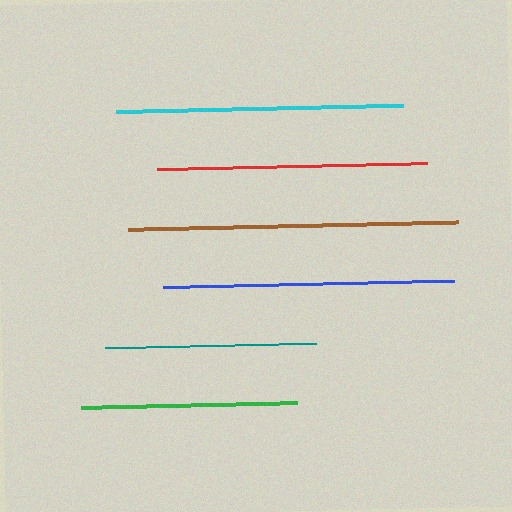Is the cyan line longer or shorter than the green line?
The cyan line is longer than the green line.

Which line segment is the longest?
The brown line is the longest at approximately 330 pixels.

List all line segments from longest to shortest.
From longest to shortest: brown, blue, cyan, red, green, teal.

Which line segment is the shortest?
The teal line is the shortest at approximately 211 pixels.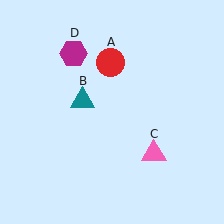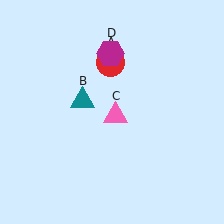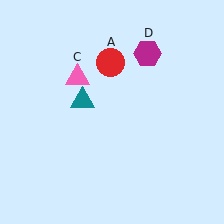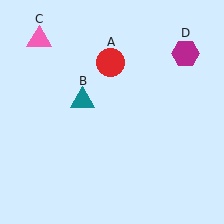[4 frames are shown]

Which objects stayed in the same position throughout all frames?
Red circle (object A) and teal triangle (object B) remained stationary.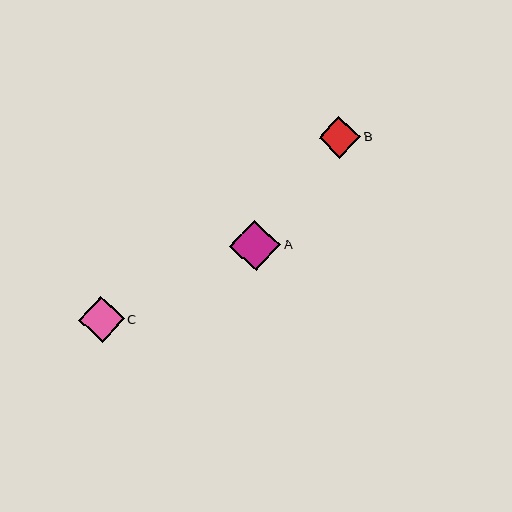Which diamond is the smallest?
Diamond B is the smallest with a size of approximately 42 pixels.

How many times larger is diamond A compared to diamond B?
Diamond A is approximately 1.2 times the size of diamond B.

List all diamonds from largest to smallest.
From largest to smallest: A, C, B.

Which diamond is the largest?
Diamond A is the largest with a size of approximately 51 pixels.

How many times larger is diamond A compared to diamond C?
Diamond A is approximately 1.1 times the size of diamond C.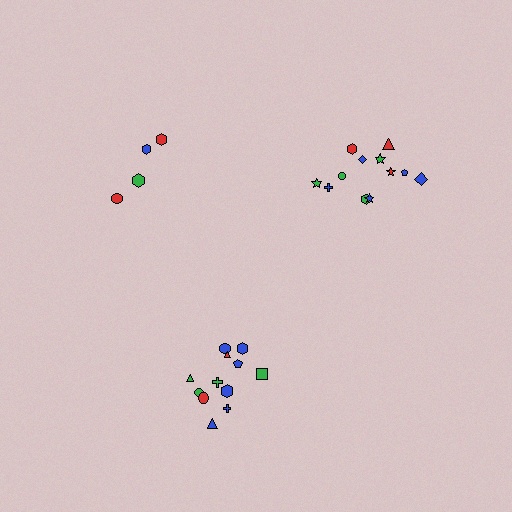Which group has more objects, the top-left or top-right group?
The top-right group.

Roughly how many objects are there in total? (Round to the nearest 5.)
Roughly 30 objects in total.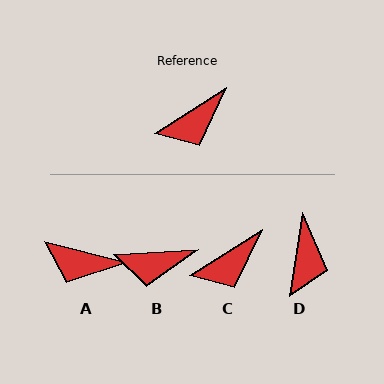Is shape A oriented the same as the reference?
No, it is off by about 46 degrees.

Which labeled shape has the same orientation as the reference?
C.